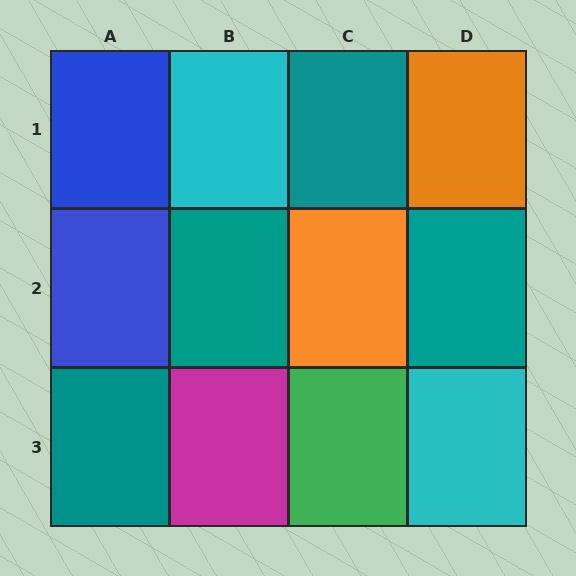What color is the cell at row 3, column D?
Cyan.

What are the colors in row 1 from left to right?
Blue, cyan, teal, orange.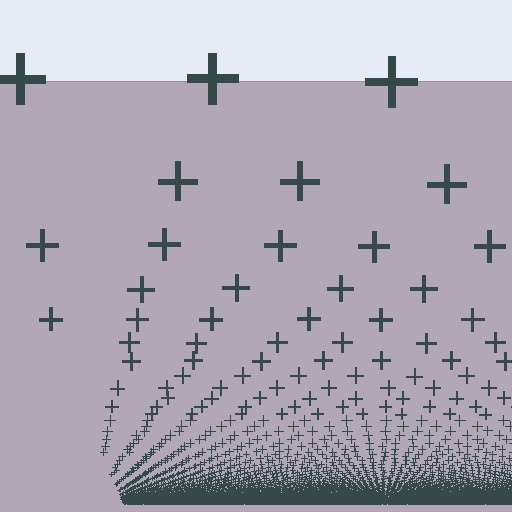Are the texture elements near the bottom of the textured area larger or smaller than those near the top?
Smaller. The gradient is inverted — elements near the bottom are smaller and denser.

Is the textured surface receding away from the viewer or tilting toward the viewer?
The surface appears to tilt toward the viewer. Texture elements get larger and sparser toward the top.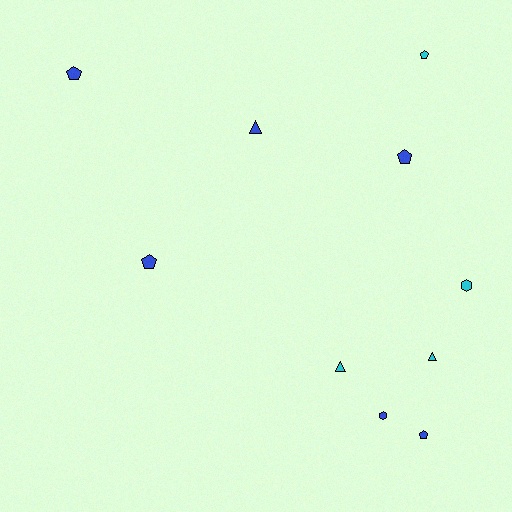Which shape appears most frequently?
Pentagon, with 5 objects.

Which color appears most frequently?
Blue, with 6 objects.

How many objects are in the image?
There are 10 objects.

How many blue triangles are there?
There is 1 blue triangle.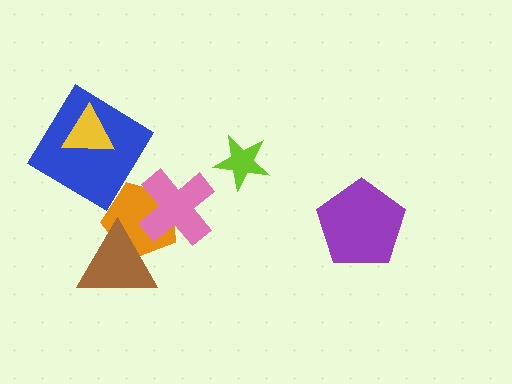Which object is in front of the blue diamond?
The yellow triangle is in front of the blue diamond.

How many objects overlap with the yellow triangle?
1 object overlaps with the yellow triangle.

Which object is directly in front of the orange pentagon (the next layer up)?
The pink cross is directly in front of the orange pentagon.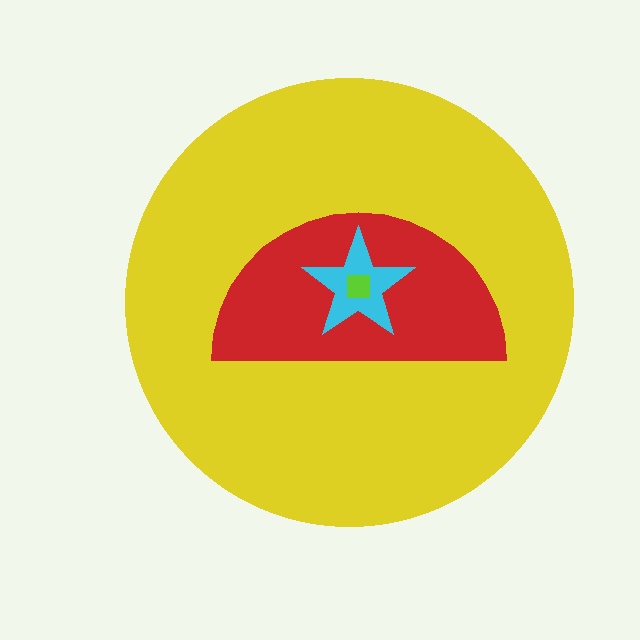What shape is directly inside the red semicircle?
The cyan star.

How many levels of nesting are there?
4.